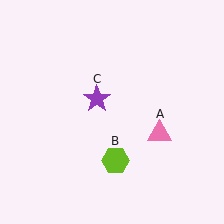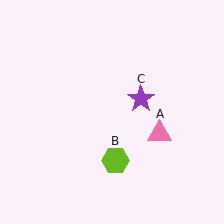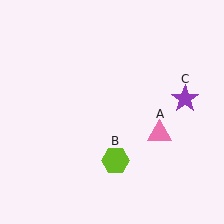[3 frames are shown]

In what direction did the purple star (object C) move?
The purple star (object C) moved right.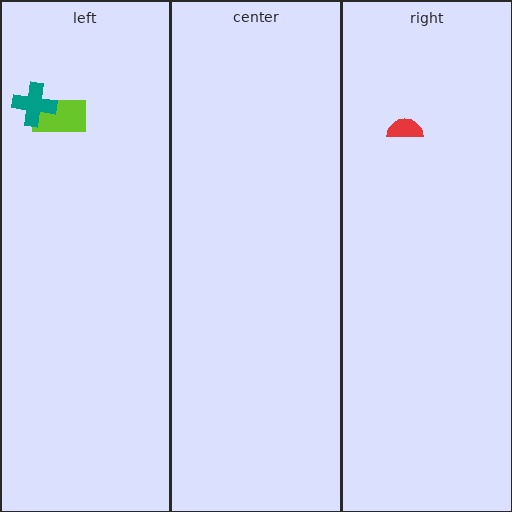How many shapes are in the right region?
1.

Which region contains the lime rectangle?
The left region.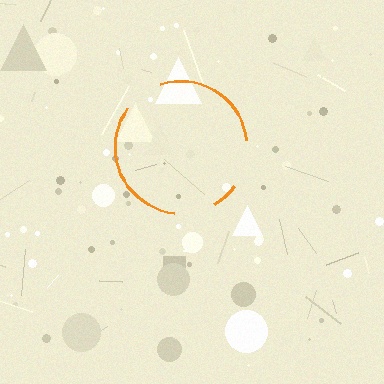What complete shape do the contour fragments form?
The contour fragments form a circle.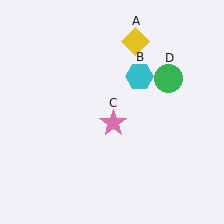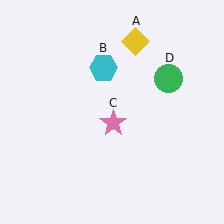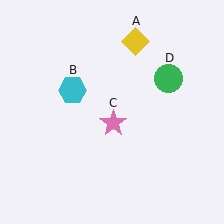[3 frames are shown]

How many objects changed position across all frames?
1 object changed position: cyan hexagon (object B).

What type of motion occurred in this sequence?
The cyan hexagon (object B) rotated counterclockwise around the center of the scene.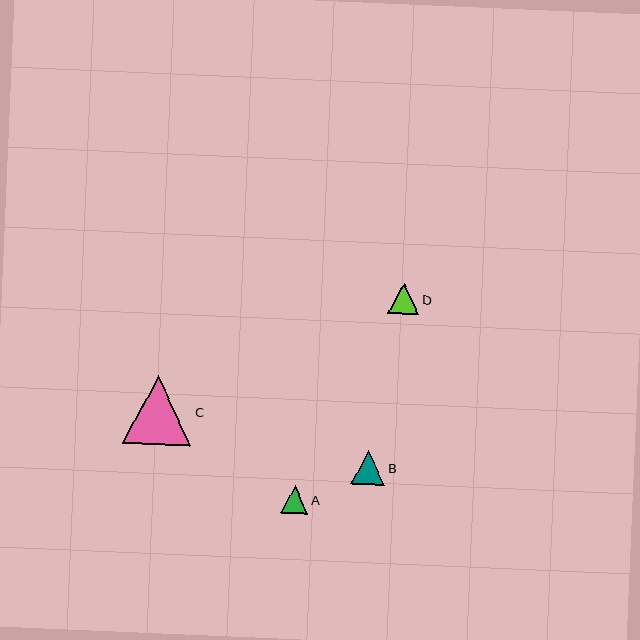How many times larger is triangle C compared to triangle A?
Triangle C is approximately 2.5 times the size of triangle A.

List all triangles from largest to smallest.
From largest to smallest: C, B, D, A.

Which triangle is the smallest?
Triangle A is the smallest with a size of approximately 27 pixels.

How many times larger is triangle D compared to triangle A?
Triangle D is approximately 1.1 times the size of triangle A.